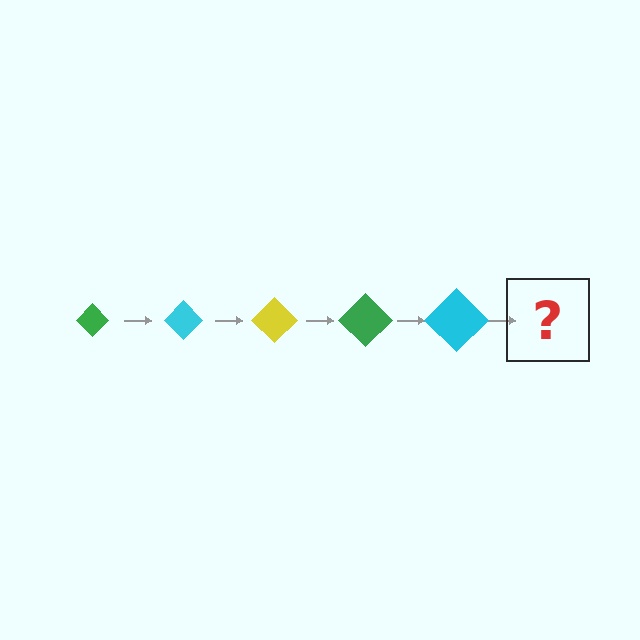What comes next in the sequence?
The next element should be a yellow diamond, larger than the previous one.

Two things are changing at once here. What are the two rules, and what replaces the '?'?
The two rules are that the diamond grows larger each step and the color cycles through green, cyan, and yellow. The '?' should be a yellow diamond, larger than the previous one.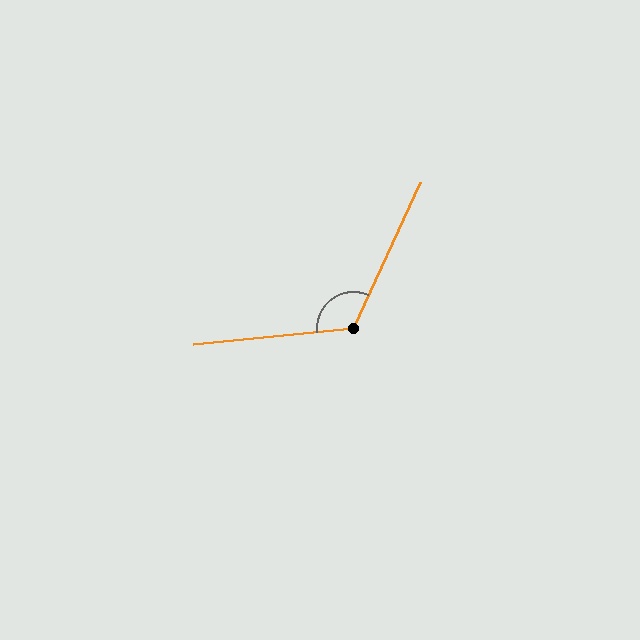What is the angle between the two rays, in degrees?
Approximately 120 degrees.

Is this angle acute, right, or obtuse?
It is obtuse.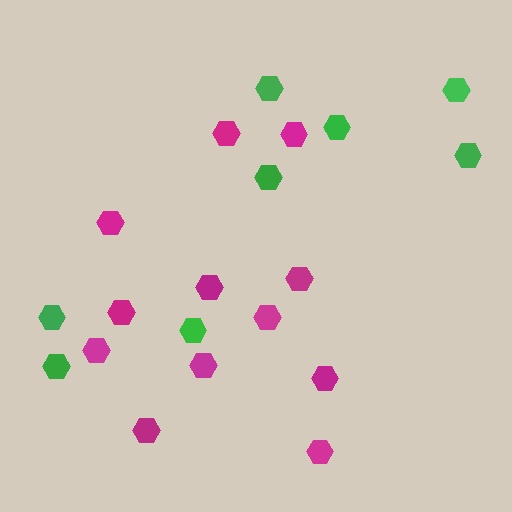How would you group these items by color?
There are 2 groups: one group of green hexagons (8) and one group of magenta hexagons (12).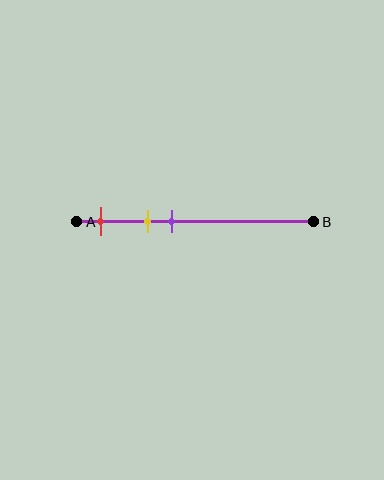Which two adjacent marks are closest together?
The yellow and purple marks are the closest adjacent pair.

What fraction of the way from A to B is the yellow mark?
The yellow mark is approximately 30% (0.3) of the way from A to B.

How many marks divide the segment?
There are 3 marks dividing the segment.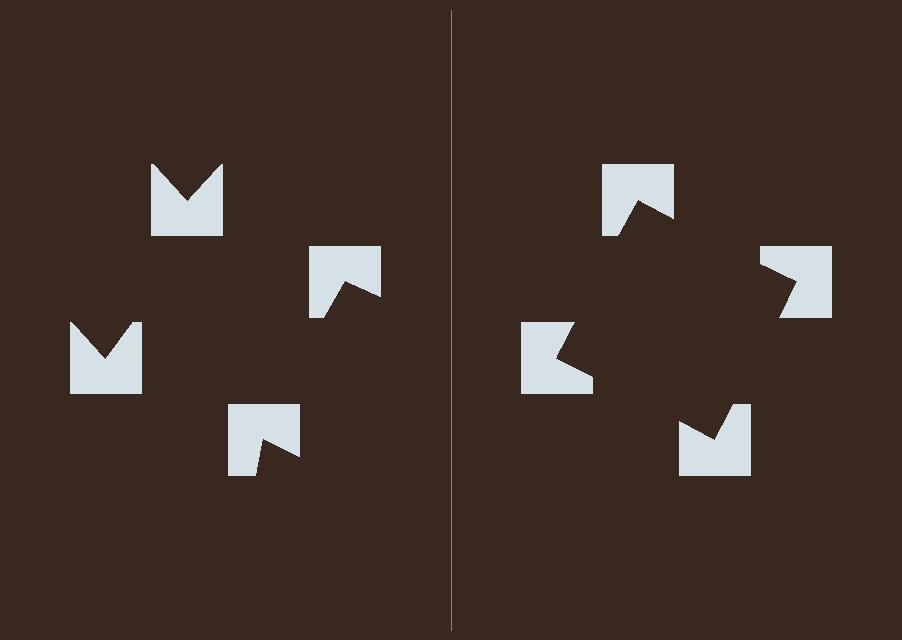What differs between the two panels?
The notched squares are positioned identically on both sides; only the wedge orientations differ. On the right they align to a square; on the left they are misaligned.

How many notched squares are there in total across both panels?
8 — 4 on each side.